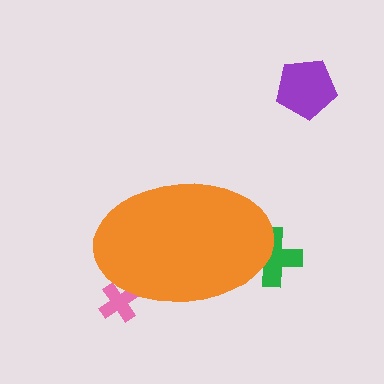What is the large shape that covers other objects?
An orange ellipse.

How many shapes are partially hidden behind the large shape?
2 shapes are partially hidden.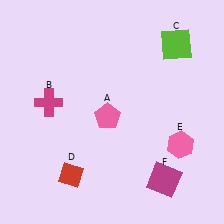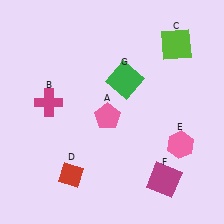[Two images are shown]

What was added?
A green square (G) was added in Image 2.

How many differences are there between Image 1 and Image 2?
There is 1 difference between the two images.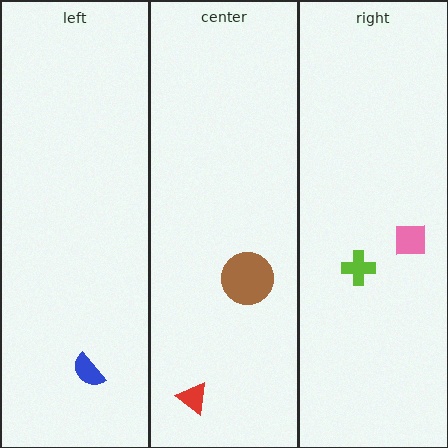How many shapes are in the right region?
2.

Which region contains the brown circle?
The center region.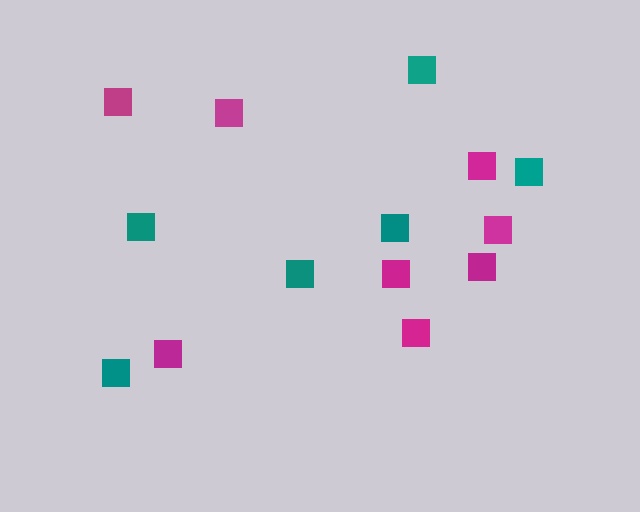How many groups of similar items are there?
There are 2 groups: one group of magenta squares (8) and one group of teal squares (6).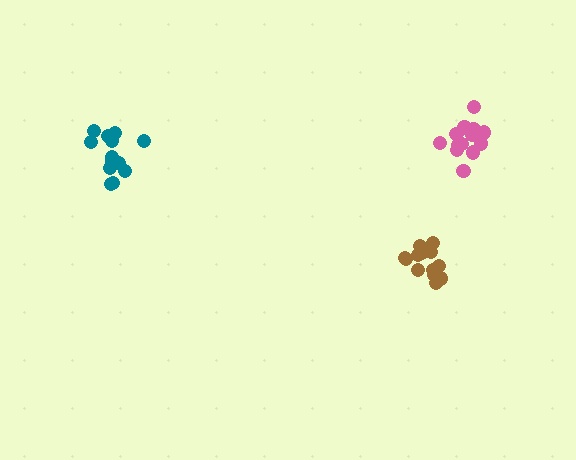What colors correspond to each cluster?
The clusters are colored: pink, brown, teal.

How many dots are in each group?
Group 1: 14 dots, Group 2: 13 dots, Group 3: 13 dots (40 total).